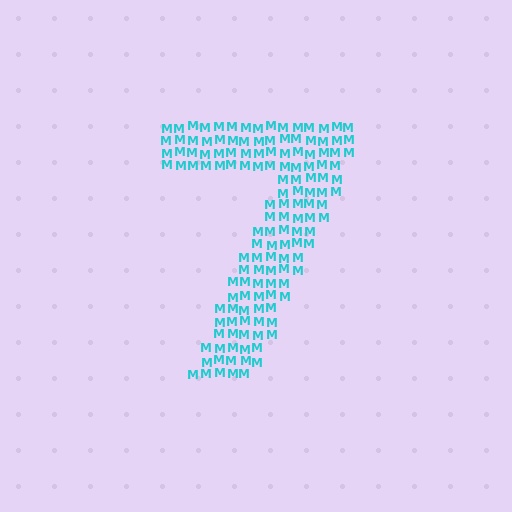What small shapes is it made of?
It is made of small letter M's.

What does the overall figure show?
The overall figure shows the digit 7.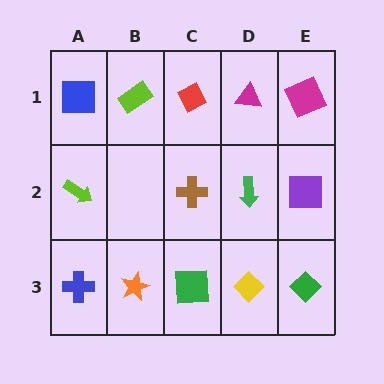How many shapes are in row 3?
5 shapes.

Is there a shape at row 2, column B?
No, that cell is empty.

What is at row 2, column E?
A purple square.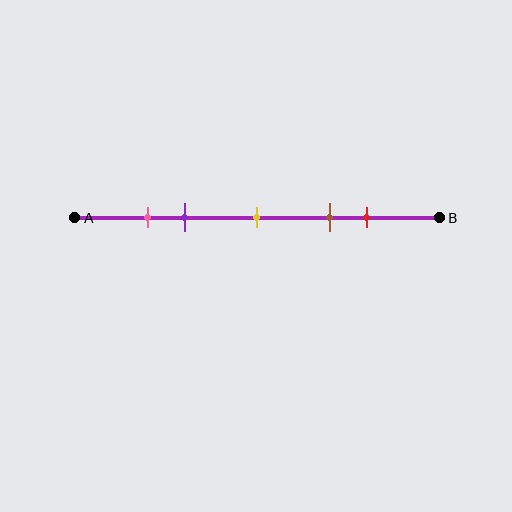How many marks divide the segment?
There are 5 marks dividing the segment.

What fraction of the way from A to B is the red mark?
The red mark is approximately 80% (0.8) of the way from A to B.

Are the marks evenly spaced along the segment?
No, the marks are not evenly spaced.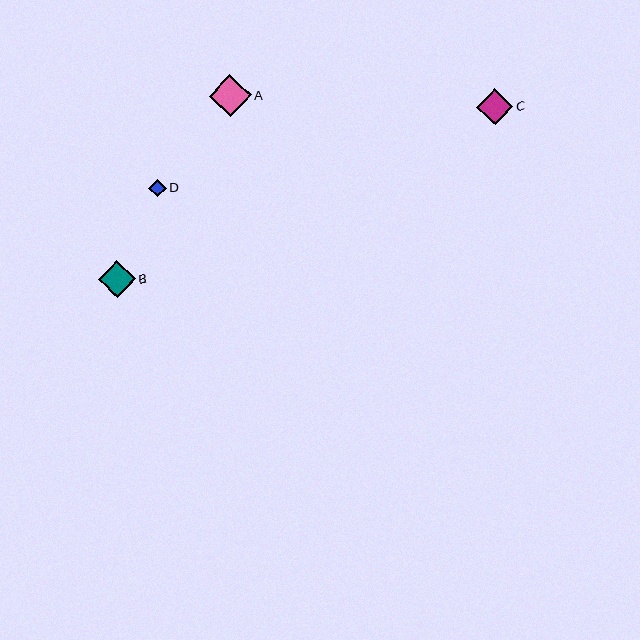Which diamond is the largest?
Diamond A is the largest with a size of approximately 42 pixels.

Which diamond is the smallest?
Diamond D is the smallest with a size of approximately 17 pixels.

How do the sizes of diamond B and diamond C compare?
Diamond B and diamond C are approximately the same size.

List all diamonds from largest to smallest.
From largest to smallest: A, B, C, D.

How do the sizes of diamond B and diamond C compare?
Diamond B and diamond C are approximately the same size.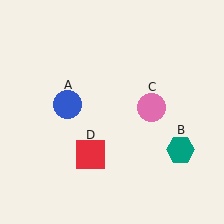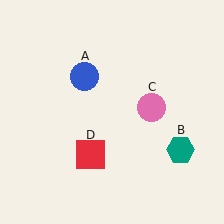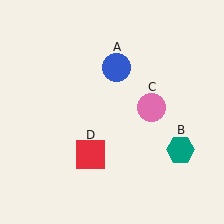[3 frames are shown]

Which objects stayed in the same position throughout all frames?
Teal hexagon (object B) and pink circle (object C) and red square (object D) remained stationary.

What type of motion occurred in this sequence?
The blue circle (object A) rotated clockwise around the center of the scene.